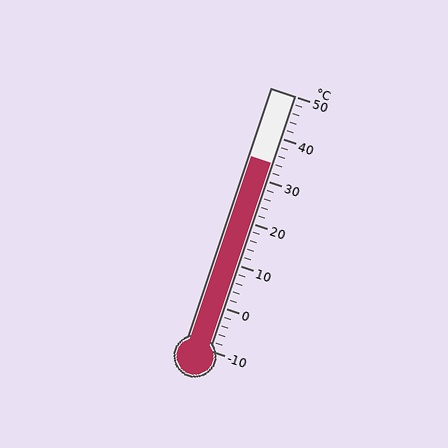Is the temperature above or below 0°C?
The temperature is above 0°C.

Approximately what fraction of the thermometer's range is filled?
The thermometer is filled to approximately 75% of its range.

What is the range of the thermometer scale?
The thermometer scale ranges from -10°C to 50°C.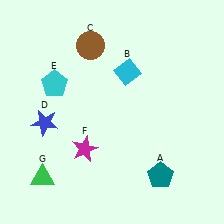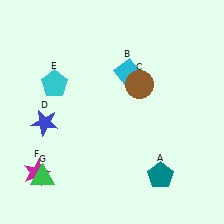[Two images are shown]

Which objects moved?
The objects that moved are: the brown circle (C), the magenta star (F).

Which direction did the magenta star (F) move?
The magenta star (F) moved left.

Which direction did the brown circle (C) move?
The brown circle (C) moved right.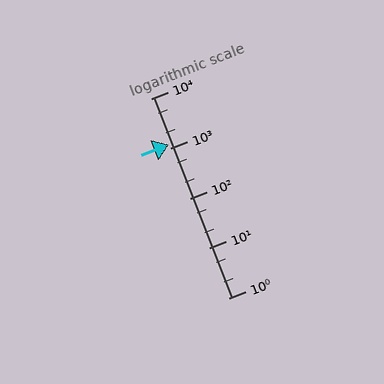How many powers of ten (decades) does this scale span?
The scale spans 4 decades, from 1 to 10000.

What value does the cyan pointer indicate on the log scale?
The pointer indicates approximately 1200.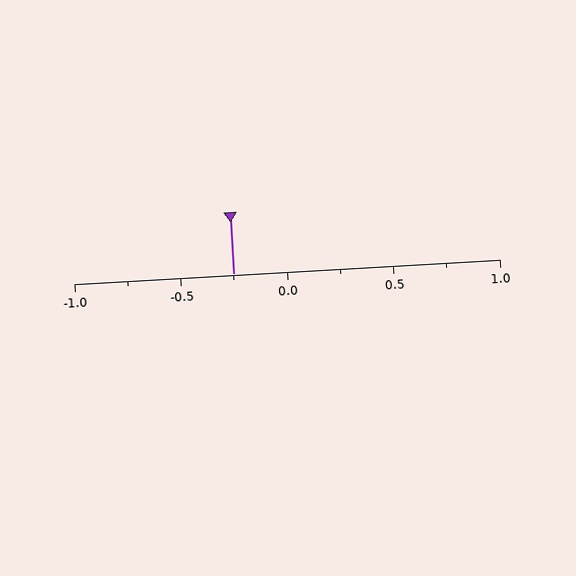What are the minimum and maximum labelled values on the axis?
The axis runs from -1.0 to 1.0.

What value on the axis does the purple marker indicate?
The marker indicates approximately -0.25.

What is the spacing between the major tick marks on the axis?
The major ticks are spaced 0.5 apart.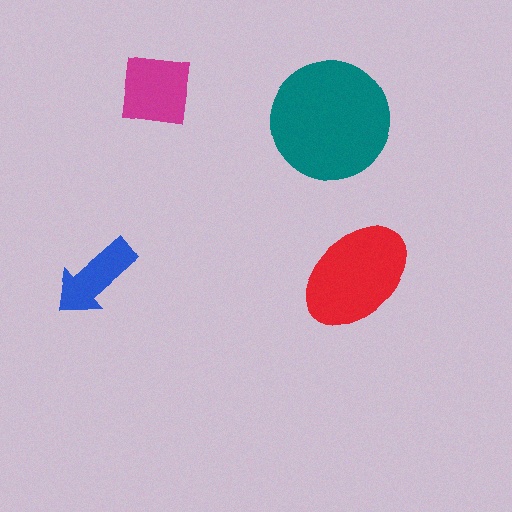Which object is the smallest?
The blue arrow.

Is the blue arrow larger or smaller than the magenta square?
Smaller.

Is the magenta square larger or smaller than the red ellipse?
Smaller.